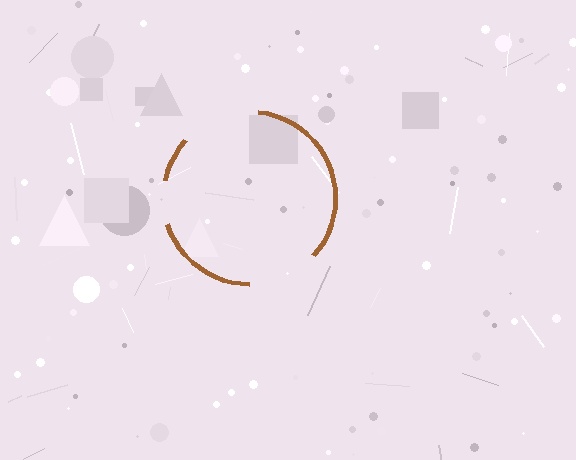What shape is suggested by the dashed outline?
The dashed outline suggests a circle.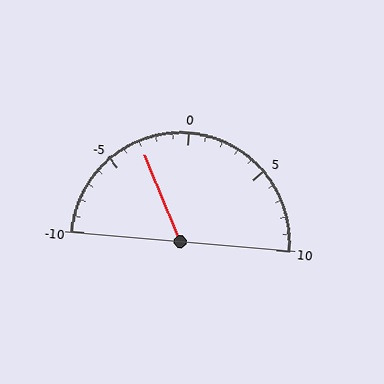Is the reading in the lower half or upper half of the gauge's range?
The reading is in the lower half of the range (-10 to 10).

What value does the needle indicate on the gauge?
The needle indicates approximately -3.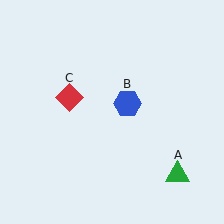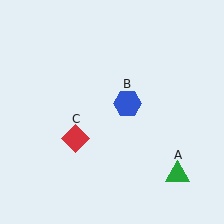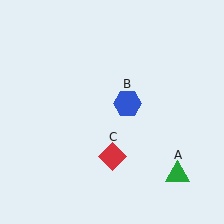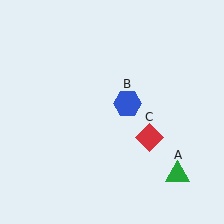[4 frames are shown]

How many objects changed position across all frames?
1 object changed position: red diamond (object C).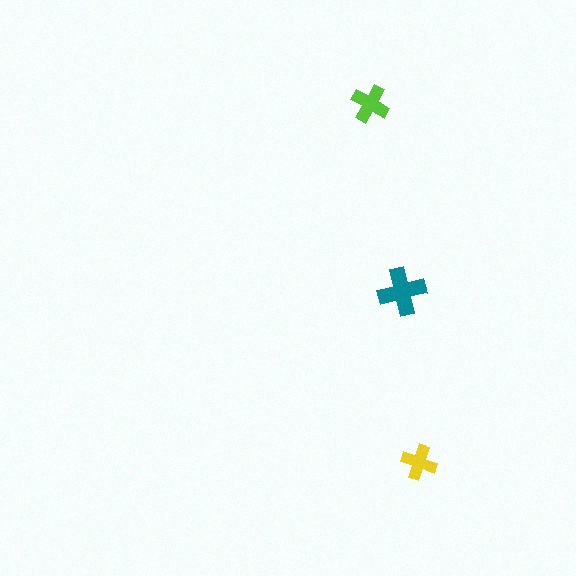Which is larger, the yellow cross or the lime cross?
The lime one.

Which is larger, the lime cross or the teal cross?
The teal one.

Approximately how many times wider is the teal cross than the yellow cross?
About 1.5 times wider.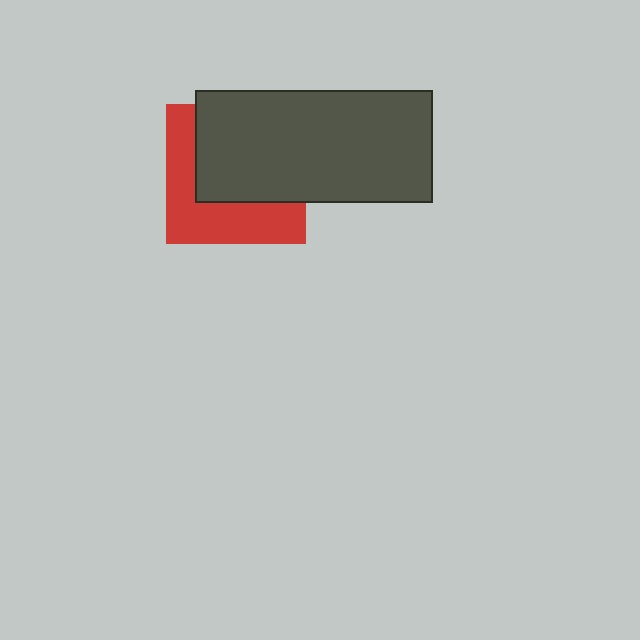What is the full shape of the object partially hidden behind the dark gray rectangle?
The partially hidden object is a red square.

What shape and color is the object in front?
The object in front is a dark gray rectangle.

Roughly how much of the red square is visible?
A small part of it is visible (roughly 44%).